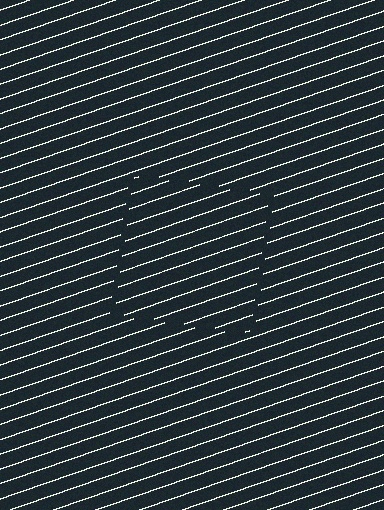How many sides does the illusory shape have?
4 sides — the line-ends trace a square.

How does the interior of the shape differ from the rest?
The interior of the shape contains the same grating, shifted by half a period — the contour is defined by the phase discontinuity where line-ends from the inner and outer gratings abut.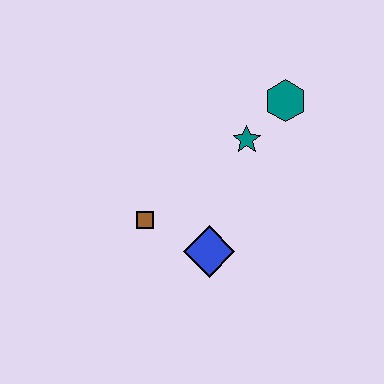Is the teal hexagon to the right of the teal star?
Yes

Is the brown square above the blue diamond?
Yes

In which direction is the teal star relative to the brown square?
The teal star is to the right of the brown square.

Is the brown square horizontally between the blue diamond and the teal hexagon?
No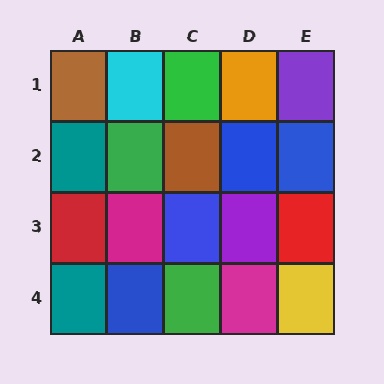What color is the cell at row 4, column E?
Yellow.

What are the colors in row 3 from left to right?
Red, magenta, blue, purple, red.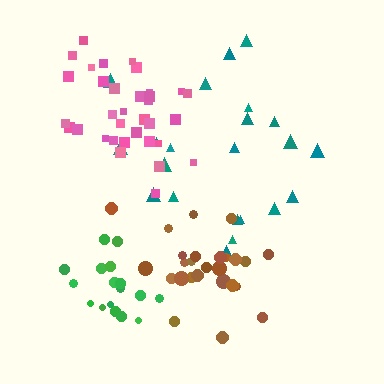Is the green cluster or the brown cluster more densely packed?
Green.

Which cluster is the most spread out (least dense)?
Teal.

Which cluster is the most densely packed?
Pink.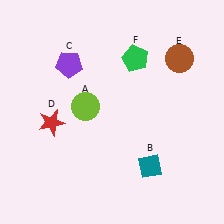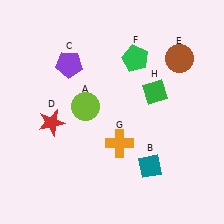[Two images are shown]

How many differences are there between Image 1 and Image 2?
There are 2 differences between the two images.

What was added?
An orange cross (G), a green diamond (H) were added in Image 2.